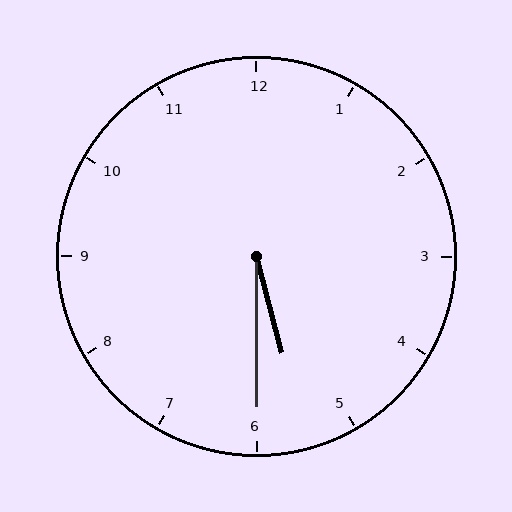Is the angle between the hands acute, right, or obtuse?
It is acute.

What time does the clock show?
5:30.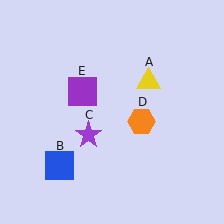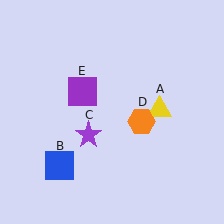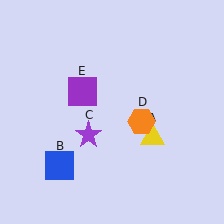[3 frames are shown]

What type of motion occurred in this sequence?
The yellow triangle (object A) rotated clockwise around the center of the scene.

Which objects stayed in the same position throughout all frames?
Blue square (object B) and purple star (object C) and orange hexagon (object D) and purple square (object E) remained stationary.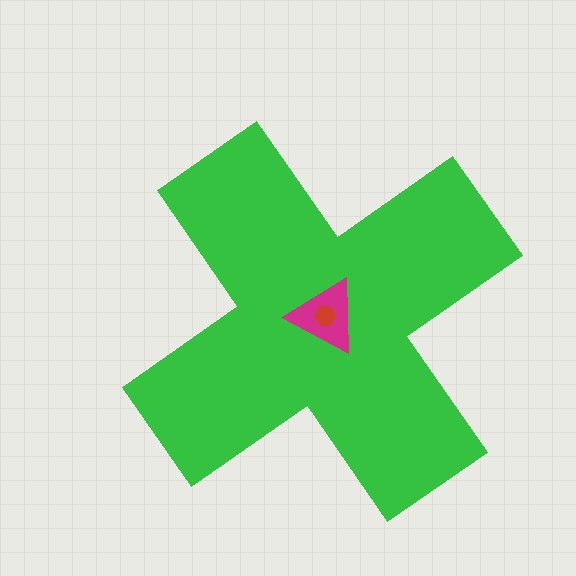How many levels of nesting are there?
3.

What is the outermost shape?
The green cross.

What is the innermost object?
The red hexagon.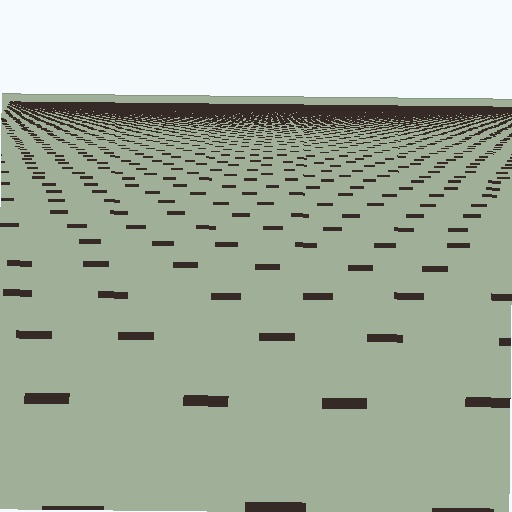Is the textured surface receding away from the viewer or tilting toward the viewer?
The surface is receding away from the viewer. Texture elements get smaller and denser toward the top.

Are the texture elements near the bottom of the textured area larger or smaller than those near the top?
Larger. Near the bottom, elements are closer to the viewer and appear at a bigger on-screen size.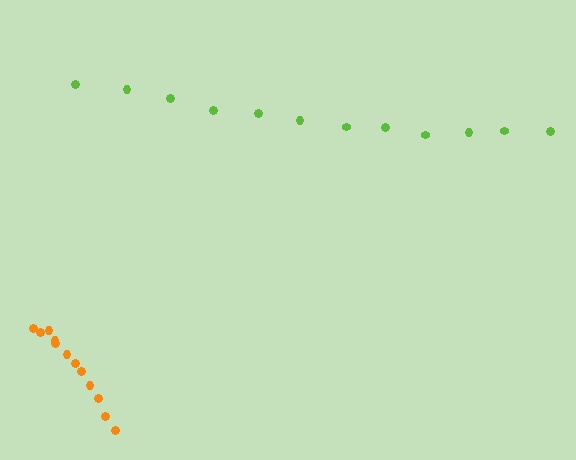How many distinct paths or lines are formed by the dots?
There are 2 distinct paths.